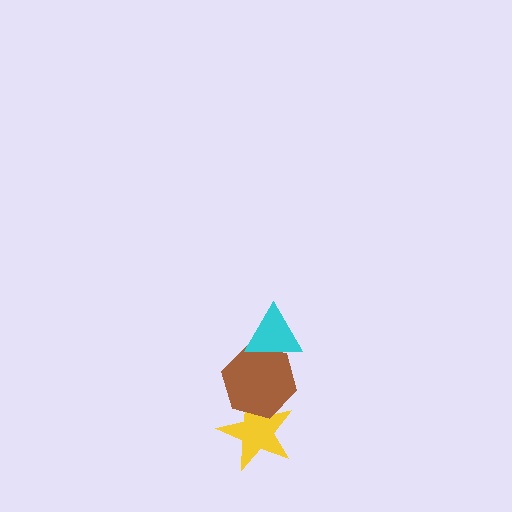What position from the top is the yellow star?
The yellow star is 3rd from the top.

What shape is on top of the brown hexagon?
The cyan triangle is on top of the brown hexagon.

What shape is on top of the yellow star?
The brown hexagon is on top of the yellow star.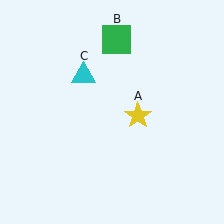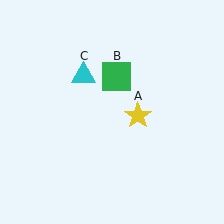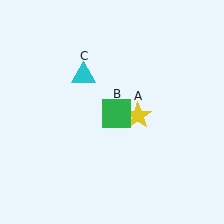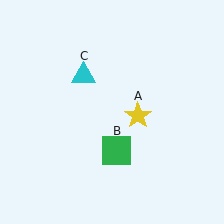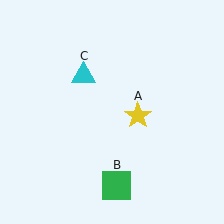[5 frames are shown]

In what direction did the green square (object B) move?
The green square (object B) moved down.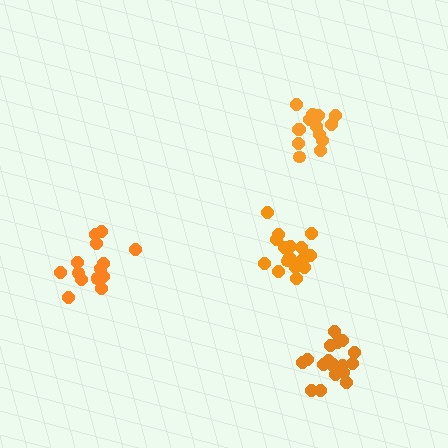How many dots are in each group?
Group 1: 18 dots, Group 2: 19 dots, Group 3: 14 dots, Group 4: 14 dots (65 total).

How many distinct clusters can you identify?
There are 4 distinct clusters.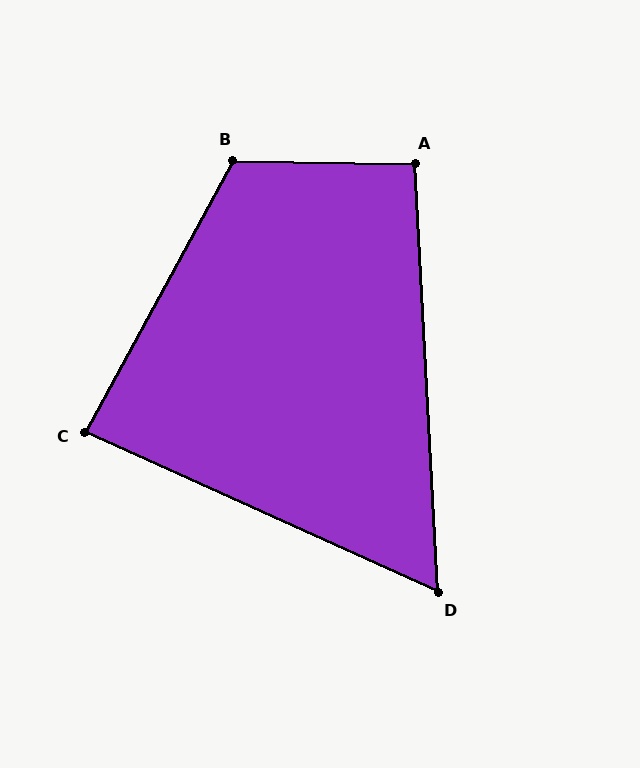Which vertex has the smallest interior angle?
D, at approximately 63 degrees.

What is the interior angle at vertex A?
Approximately 94 degrees (approximately right).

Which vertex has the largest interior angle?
B, at approximately 117 degrees.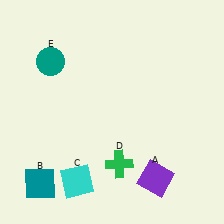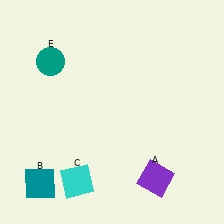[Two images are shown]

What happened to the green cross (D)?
The green cross (D) was removed in Image 2. It was in the bottom-right area of Image 1.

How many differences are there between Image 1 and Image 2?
There is 1 difference between the two images.